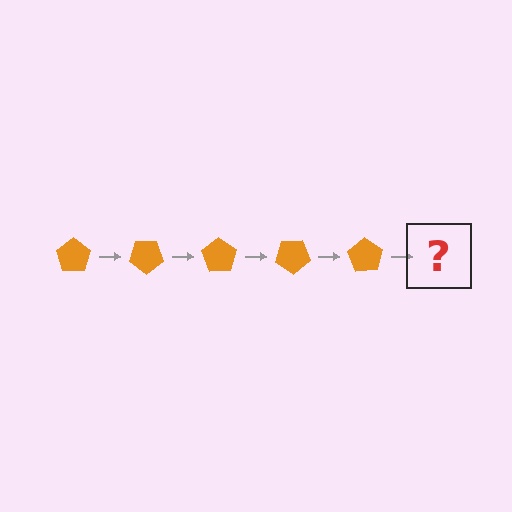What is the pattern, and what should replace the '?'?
The pattern is that the pentagon rotates 35 degrees each step. The '?' should be an orange pentagon rotated 175 degrees.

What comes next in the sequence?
The next element should be an orange pentagon rotated 175 degrees.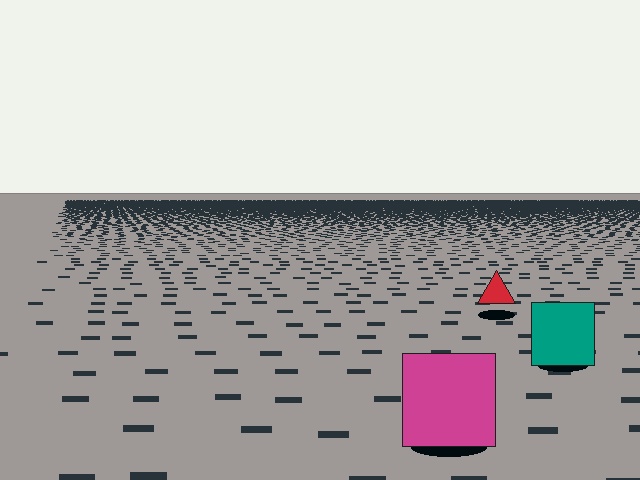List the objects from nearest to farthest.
From nearest to farthest: the magenta square, the teal square, the red triangle.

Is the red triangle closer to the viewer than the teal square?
No. The teal square is closer — you can tell from the texture gradient: the ground texture is coarser near it.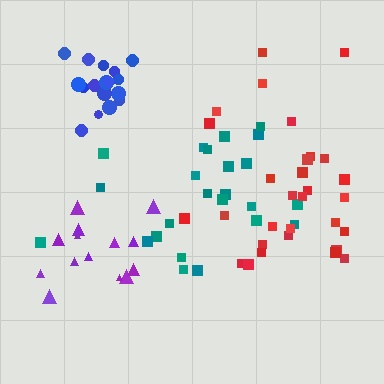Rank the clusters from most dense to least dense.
blue, purple, red, teal.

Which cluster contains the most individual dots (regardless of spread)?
Red (31).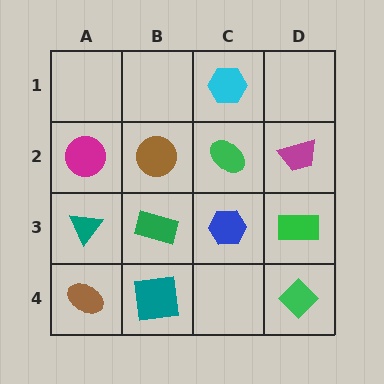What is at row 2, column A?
A magenta circle.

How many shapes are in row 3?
4 shapes.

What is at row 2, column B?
A brown circle.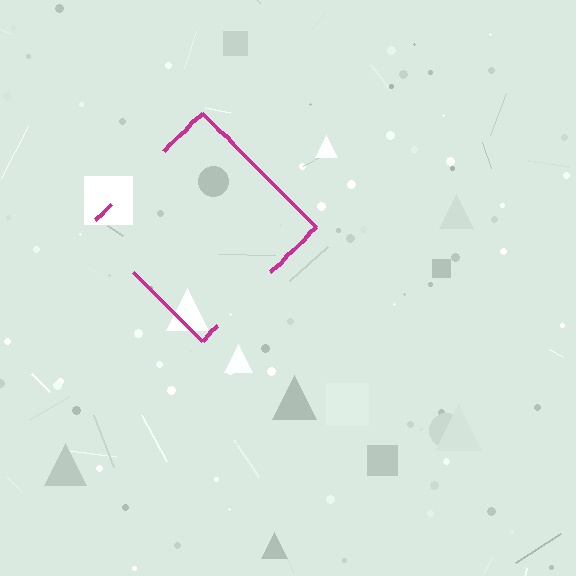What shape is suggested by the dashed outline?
The dashed outline suggests a diamond.